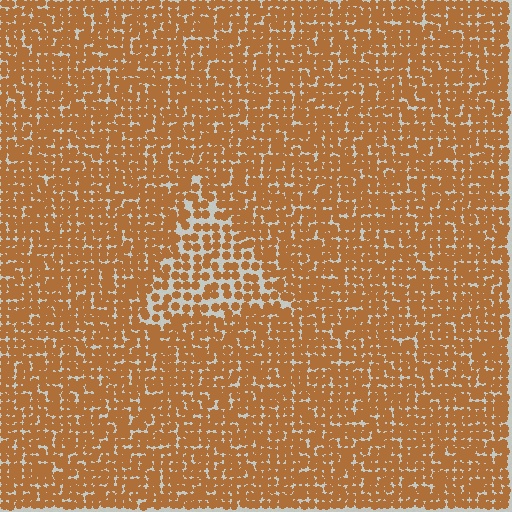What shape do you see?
I see a triangle.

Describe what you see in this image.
The image contains small brown elements arranged at two different densities. A triangle-shaped region is visible where the elements are less densely packed than the surrounding area.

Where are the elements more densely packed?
The elements are more densely packed outside the triangle boundary.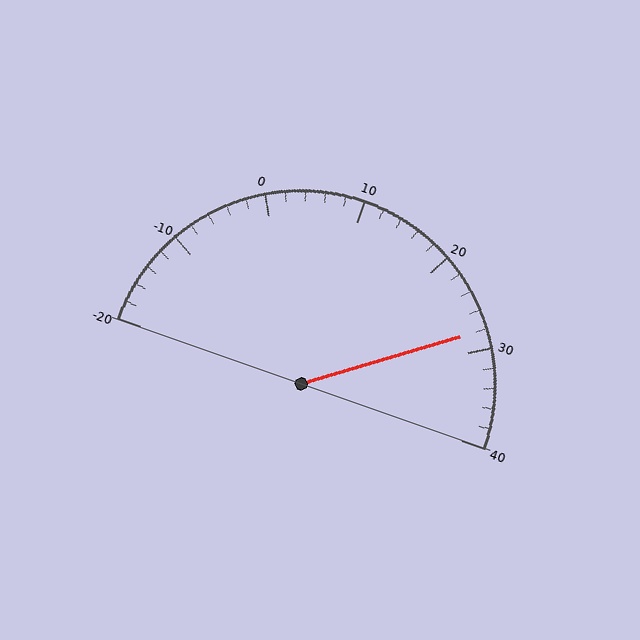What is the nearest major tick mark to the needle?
The nearest major tick mark is 30.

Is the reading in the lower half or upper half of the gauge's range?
The reading is in the upper half of the range (-20 to 40).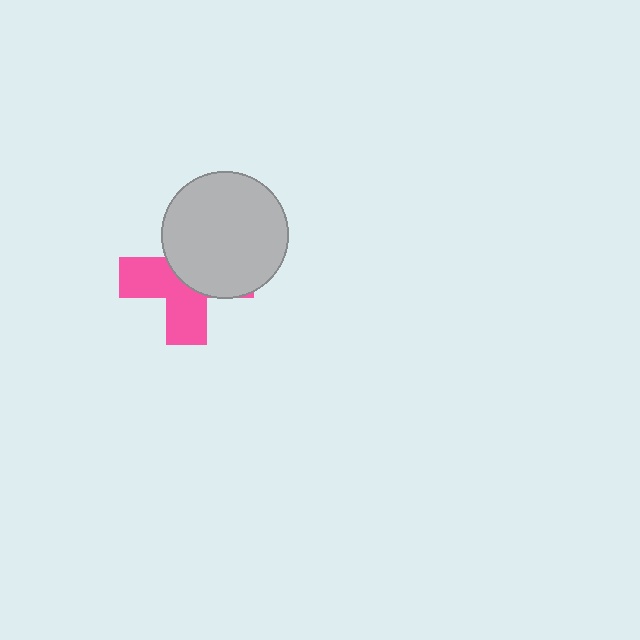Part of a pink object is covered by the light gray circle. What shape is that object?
It is a cross.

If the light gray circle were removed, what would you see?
You would see the complete pink cross.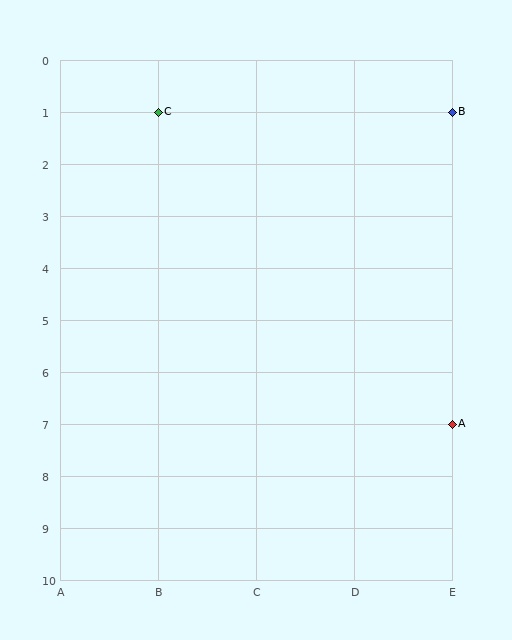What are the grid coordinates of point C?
Point C is at grid coordinates (B, 1).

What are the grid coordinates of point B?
Point B is at grid coordinates (E, 1).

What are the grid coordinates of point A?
Point A is at grid coordinates (E, 7).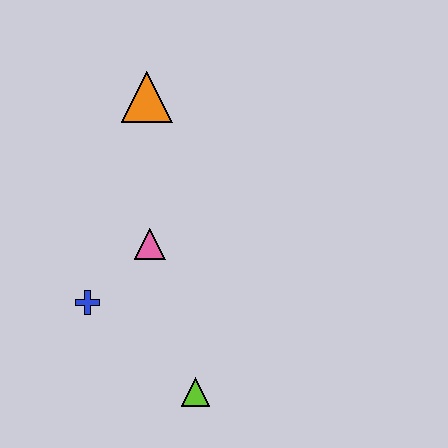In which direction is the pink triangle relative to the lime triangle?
The pink triangle is above the lime triangle.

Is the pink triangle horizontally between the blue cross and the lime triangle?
Yes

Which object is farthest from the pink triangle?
The lime triangle is farthest from the pink triangle.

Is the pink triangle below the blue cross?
No